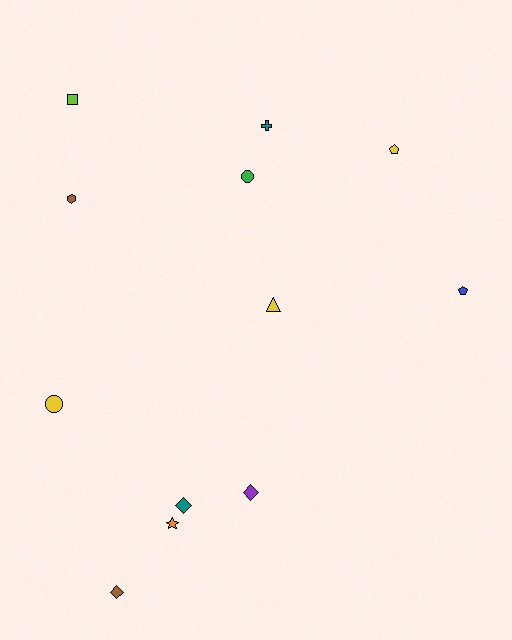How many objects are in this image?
There are 12 objects.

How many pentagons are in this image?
There are 2 pentagons.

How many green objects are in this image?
There is 1 green object.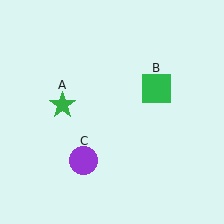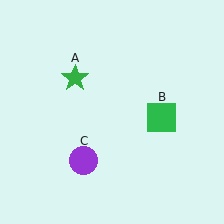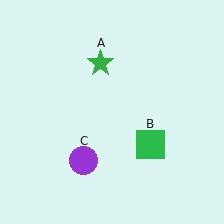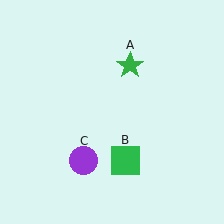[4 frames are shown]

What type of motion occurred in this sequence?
The green star (object A), green square (object B) rotated clockwise around the center of the scene.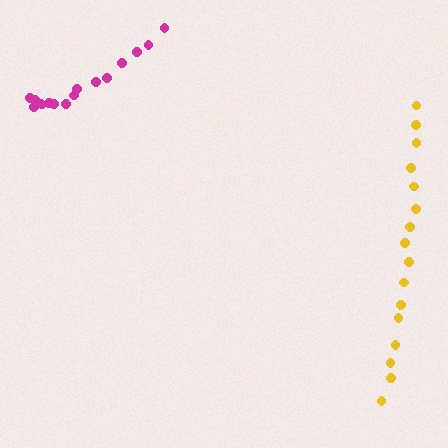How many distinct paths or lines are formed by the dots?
There are 2 distinct paths.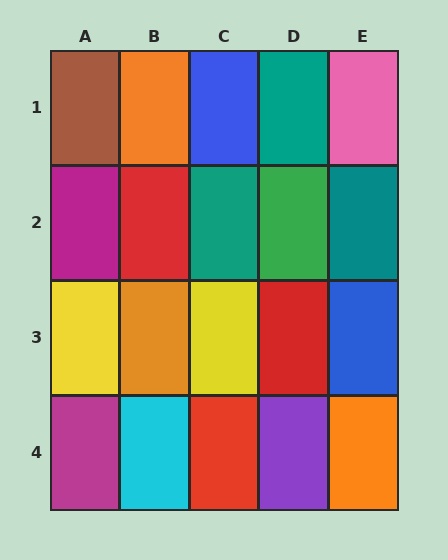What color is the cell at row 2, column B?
Red.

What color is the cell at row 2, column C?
Teal.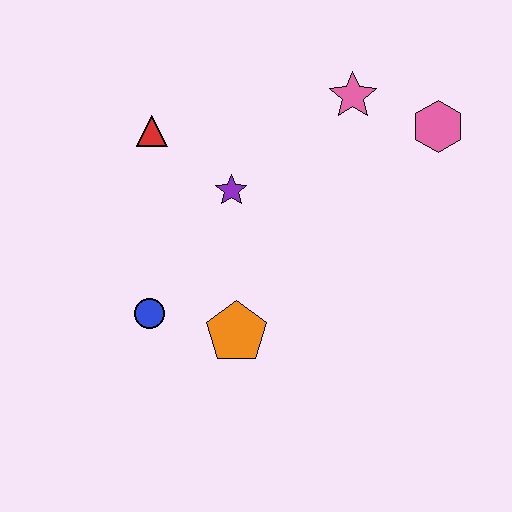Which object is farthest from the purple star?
The pink hexagon is farthest from the purple star.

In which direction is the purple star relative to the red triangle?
The purple star is to the right of the red triangle.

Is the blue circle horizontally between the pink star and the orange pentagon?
No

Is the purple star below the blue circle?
No